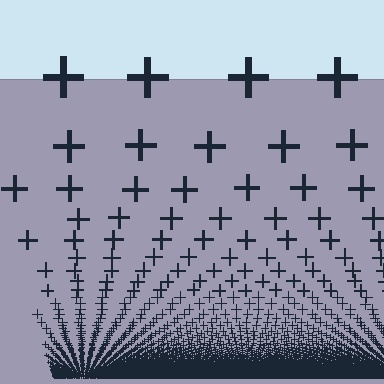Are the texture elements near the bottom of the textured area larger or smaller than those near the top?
Smaller. The gradient is inverted — elements near the bottom are smaller and denser.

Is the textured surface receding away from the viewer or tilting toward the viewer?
The surface appears to tilt toward the viewer. Texture elements get larger and sparser toward the top.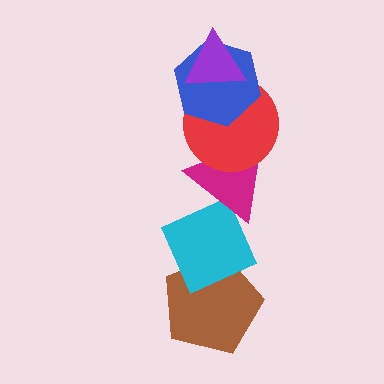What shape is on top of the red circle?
The blue hexagon is on top of the red circle.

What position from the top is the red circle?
The red circle is 3rd from the top.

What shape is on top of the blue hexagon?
The purple triangle is on top of the blue hexagon.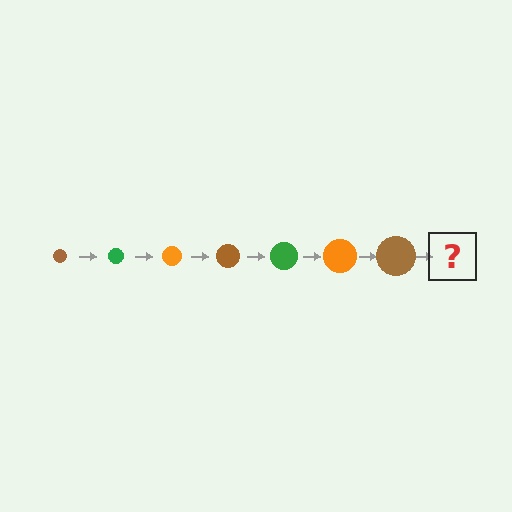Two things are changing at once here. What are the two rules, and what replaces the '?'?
The two rules are that the circle grows larger each step and the color cycles through brown, green, and orange. The '?' should be a green circle, larger than the previous one.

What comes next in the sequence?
The next element should be a green circle, larger than the previous one.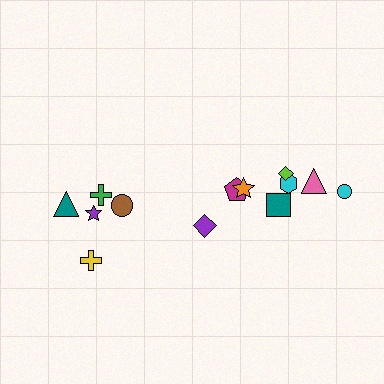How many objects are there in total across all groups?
There are 13 objects.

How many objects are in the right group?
There are 8 objects.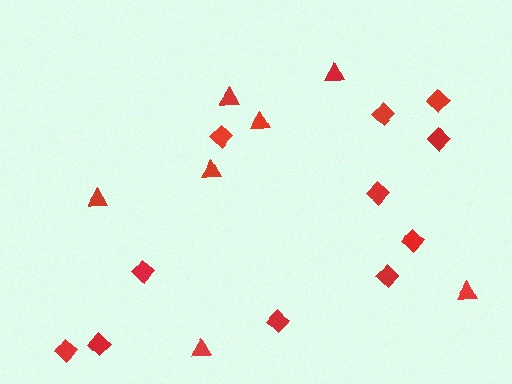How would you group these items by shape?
There are 2 groups: one group of diamonds (11) and one group of triangles (7).